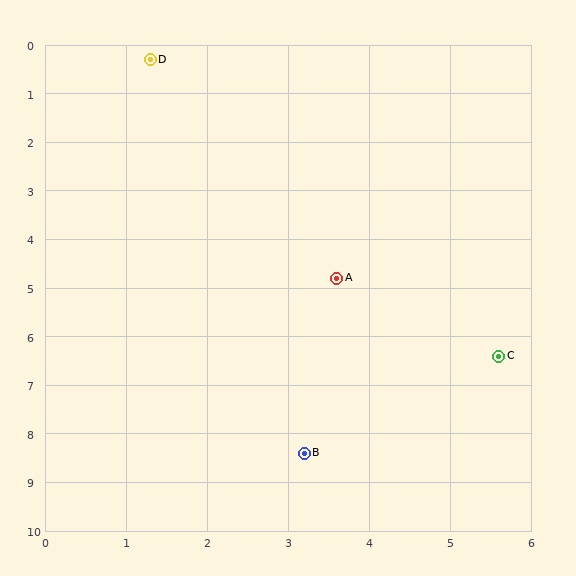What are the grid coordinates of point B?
Point B is at approximately (3.2, 8.4).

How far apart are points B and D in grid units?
Points B and D are about 8.3 grid units apart.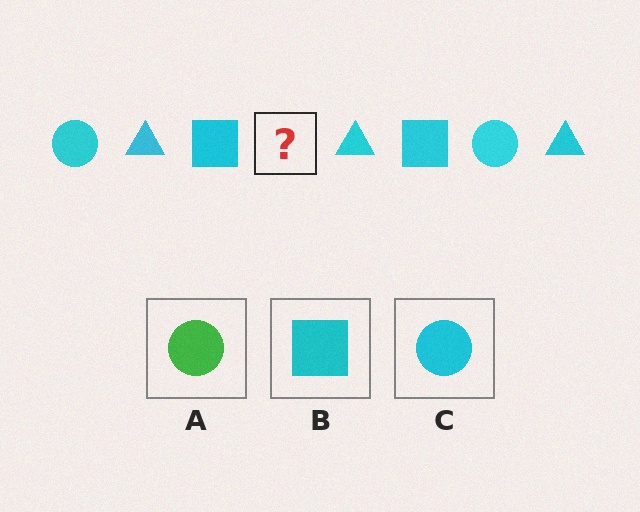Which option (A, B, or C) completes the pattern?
C.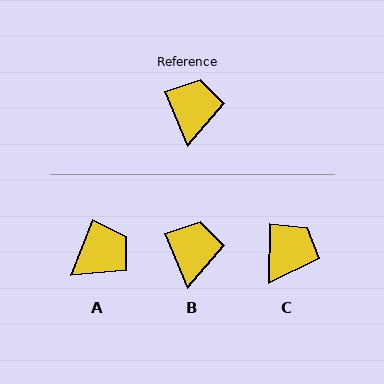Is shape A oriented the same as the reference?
No, it is off by about 45 degrees.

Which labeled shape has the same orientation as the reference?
B.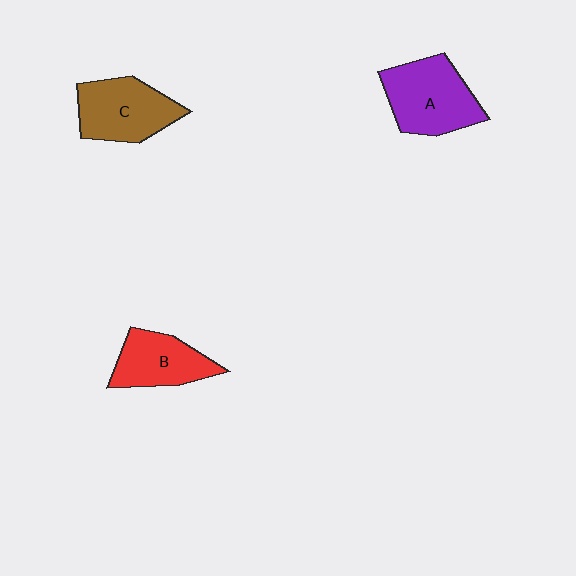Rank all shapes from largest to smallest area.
From largest to smallest: A (purple), C (brown), B (red).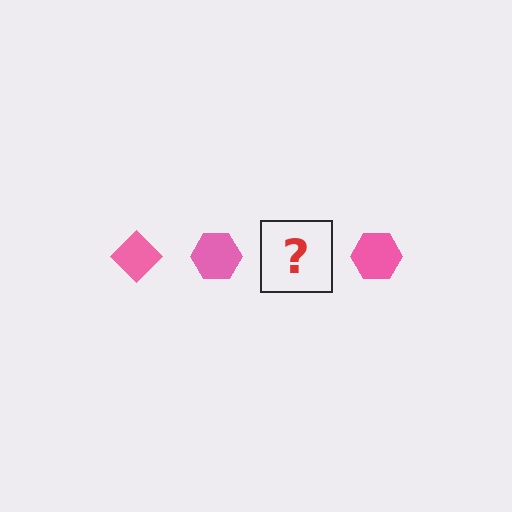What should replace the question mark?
The question mark should be replaced with a pink diamond.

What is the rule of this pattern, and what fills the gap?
The rule is that the pattern cycles through diamond, hexagon shapes in pink. The gap should be filled with a pink diamond.